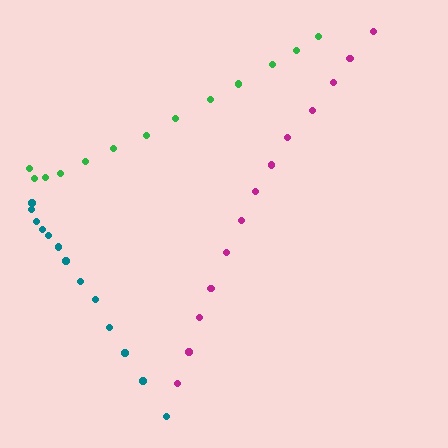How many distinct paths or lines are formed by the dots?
There are 3 distinct paths.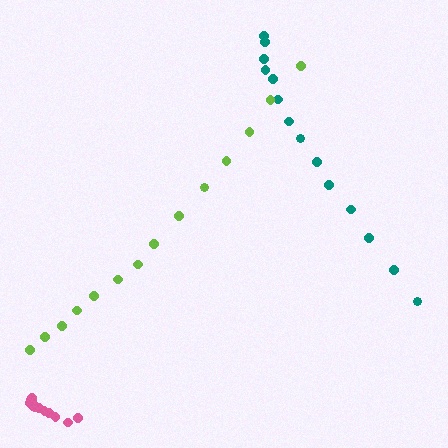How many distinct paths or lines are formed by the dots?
There are 3 distinct paths.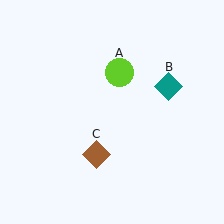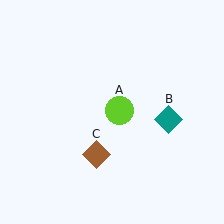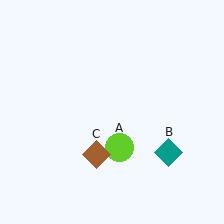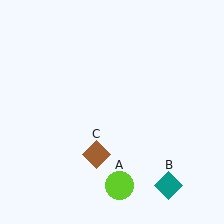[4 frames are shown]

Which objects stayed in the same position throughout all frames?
Brown diamond (object C) remained stationary.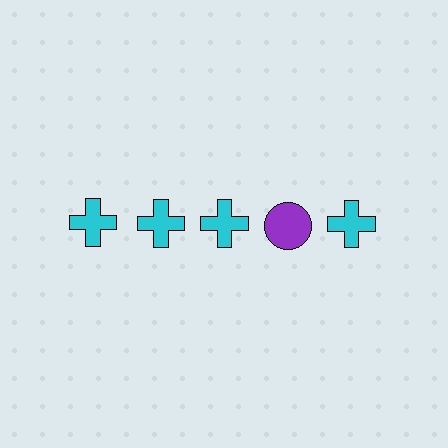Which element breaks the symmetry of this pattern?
The purple circle in the top row, second from right column breaks the symmetry. All other shapes are cyan crosses.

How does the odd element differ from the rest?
It differs in both color (purple instead of cyan) and shape (circle instead of cross).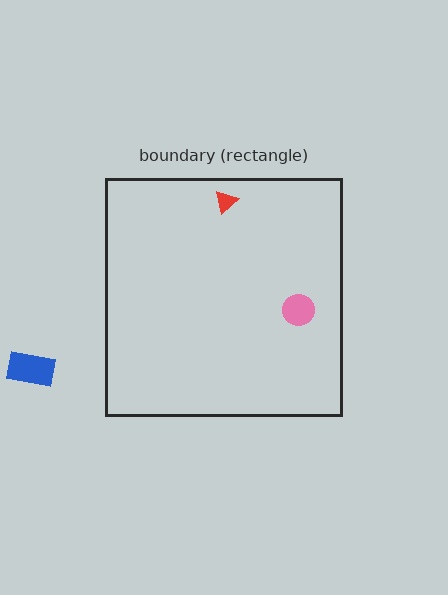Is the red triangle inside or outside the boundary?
Inside.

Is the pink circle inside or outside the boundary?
Inside.